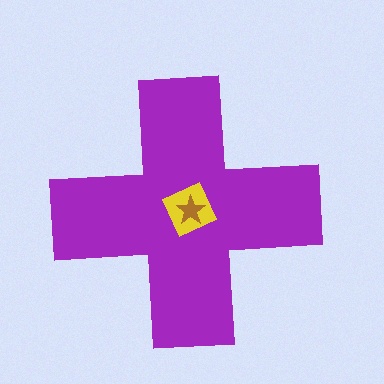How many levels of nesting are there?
3.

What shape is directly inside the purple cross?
The yellow square.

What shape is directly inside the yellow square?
The brown star.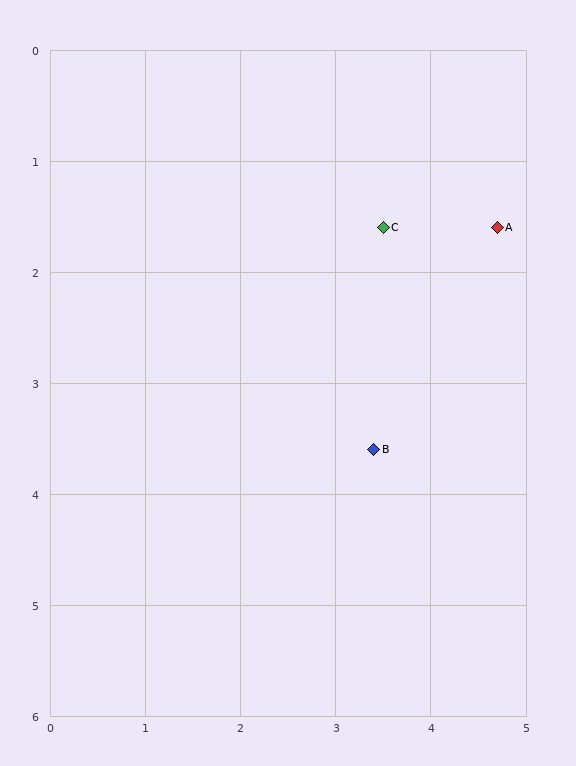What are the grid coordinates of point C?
Point C is at approximately (3.5, 1.6).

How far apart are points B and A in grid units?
Points B and A are about 2.4 grid units apart.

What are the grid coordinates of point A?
Point A is at approximately (4.7, 1.6).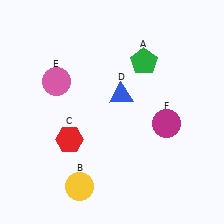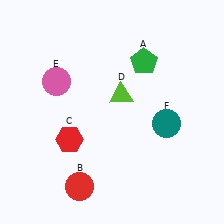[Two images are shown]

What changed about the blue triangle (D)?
In Image 1, D is blue. In Image 2, it changed to lime.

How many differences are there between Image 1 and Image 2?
There are 3 differences between the two images.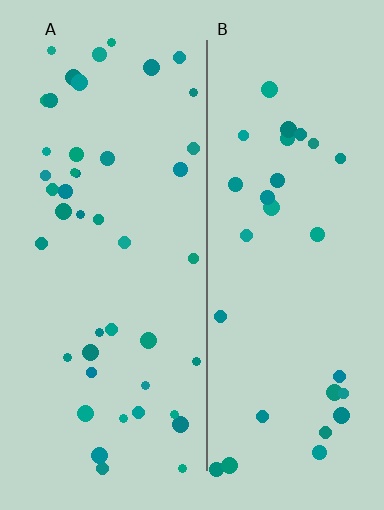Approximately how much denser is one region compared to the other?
Approximately 1.5× — region A over region B.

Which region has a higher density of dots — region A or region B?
A (the left).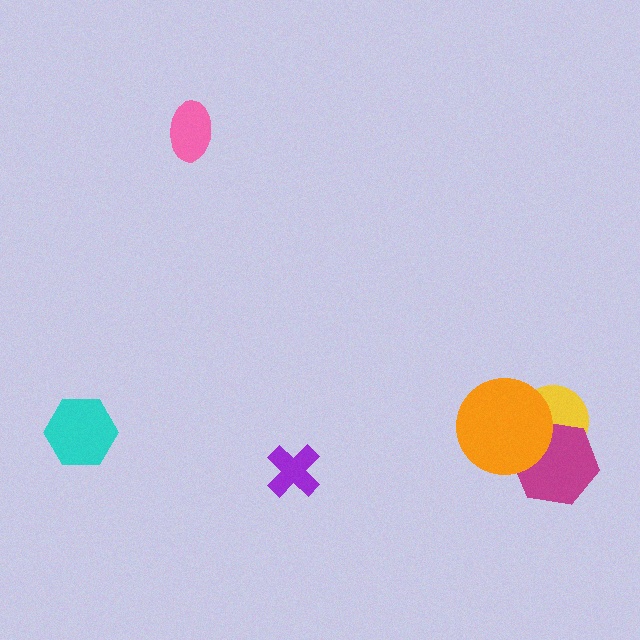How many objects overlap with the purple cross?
0 objects overlap with the purple cross.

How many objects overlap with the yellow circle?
2 objects overlap with the yellow circle.